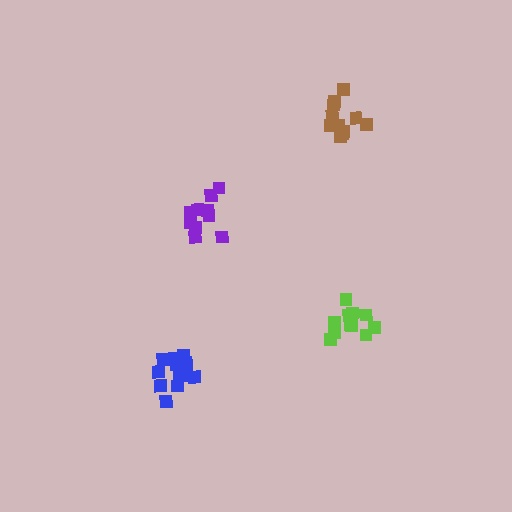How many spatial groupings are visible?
There are 4 spatial groupings.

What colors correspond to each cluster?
The clusters are colored: blue, purple, lime, brown.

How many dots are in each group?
Group 1: 13 dots, Group 2: 10 dots, Group 3: 11 dots, Group 4: 13 dots (47 total).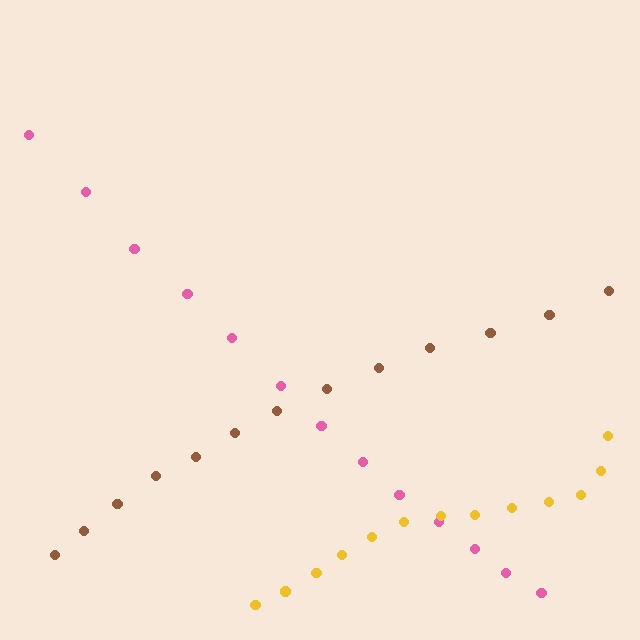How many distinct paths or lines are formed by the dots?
There are 3 distinct paths.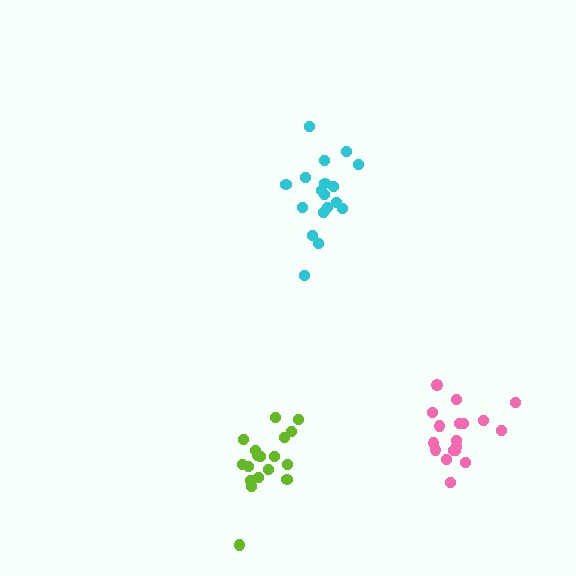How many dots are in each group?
Group 1: 18 dots, Group 2: 18 dots, Group 3: 18 dots (54 total).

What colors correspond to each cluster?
The clusters are colored: pink, cyan, lime.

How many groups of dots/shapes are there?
There are 3 groups.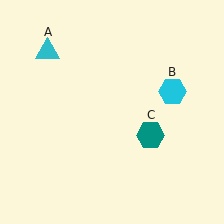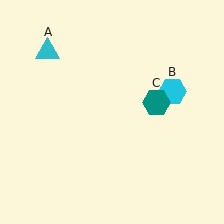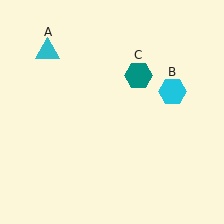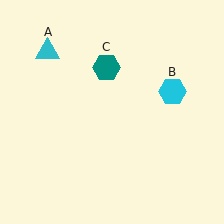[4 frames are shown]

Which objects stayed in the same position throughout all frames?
Cyan triangle (object A) and cyan hexagon (object B) remained stationary.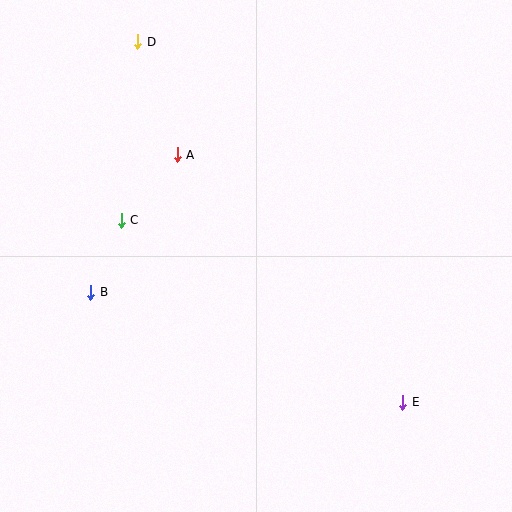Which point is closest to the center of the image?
Point A at (177, 155) is closest to the center.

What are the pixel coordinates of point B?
Point B is at (91, 292).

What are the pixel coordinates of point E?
Point E is at (403, 402).